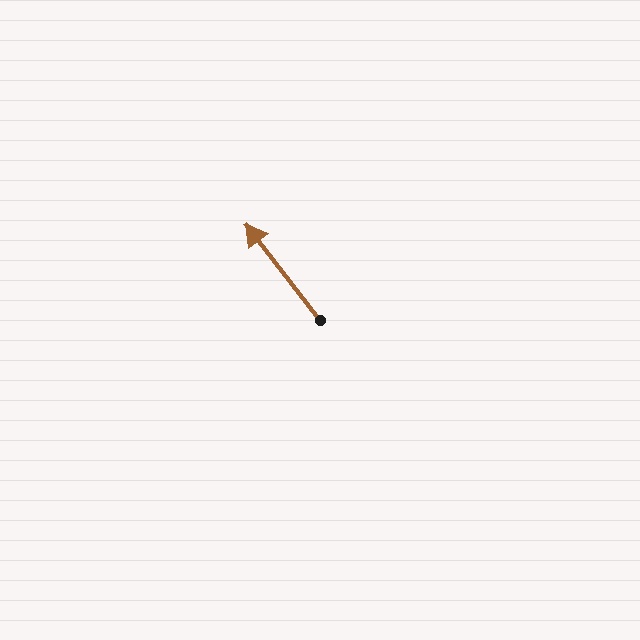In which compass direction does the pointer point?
Northwest.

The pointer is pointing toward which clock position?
Roughly 11 o'clock.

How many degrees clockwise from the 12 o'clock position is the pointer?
Approximately 322 degrees.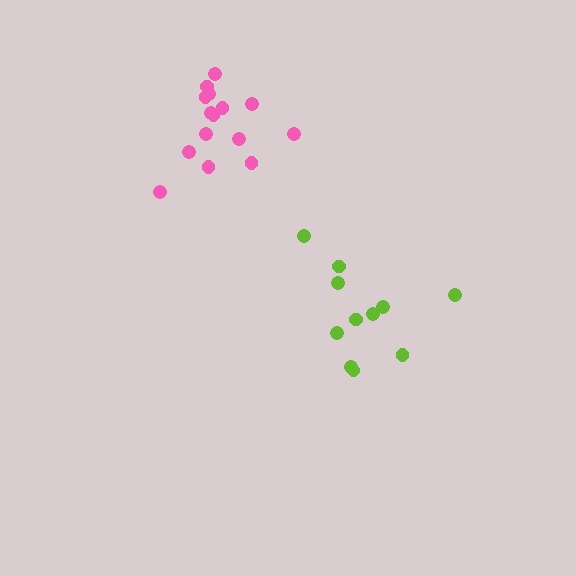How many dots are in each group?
Group 1: 11 dots, Group 2: 15 dots (26 total).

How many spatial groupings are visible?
There are 2 spatial groupings.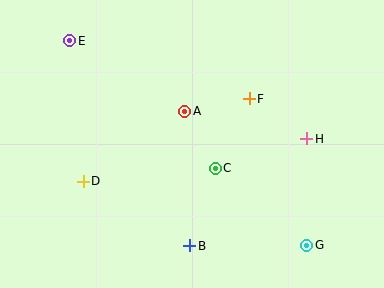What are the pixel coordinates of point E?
Point E is at (70, 41).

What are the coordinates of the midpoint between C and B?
The midpoint between C and B is at (203, 207).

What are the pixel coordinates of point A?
Point A is at (185, 111).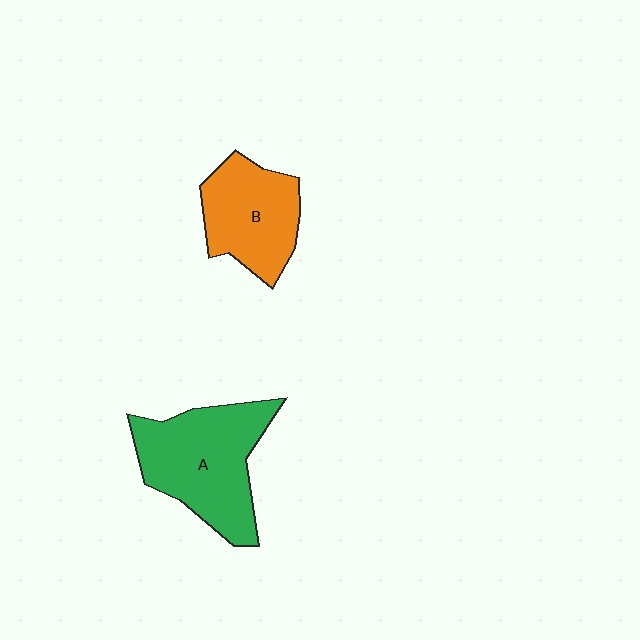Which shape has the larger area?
Shape A (green).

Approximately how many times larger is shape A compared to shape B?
Approximately 1.4 times.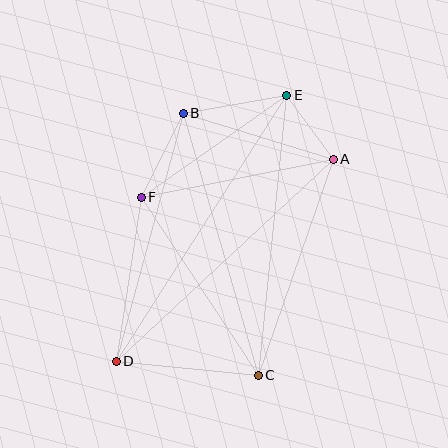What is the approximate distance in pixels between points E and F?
The distance between E and F is approximately 177 pixels.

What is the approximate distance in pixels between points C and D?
The distance between C and D is approximately 143 pixels.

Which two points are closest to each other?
Points A and E are closest to each other.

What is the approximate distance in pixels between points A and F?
The distance between A and F is approximately 196 pixels.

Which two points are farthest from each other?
Points D and E are farthest from each other.